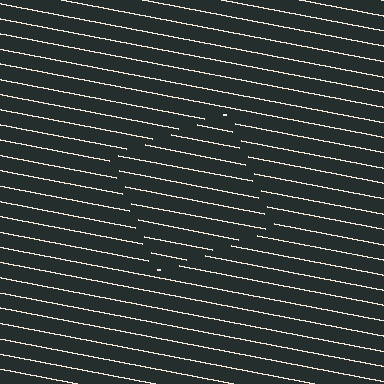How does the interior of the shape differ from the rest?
The interior of the shape contains the same grating, shifted by half a period — the contour is defined by the phase discontinuity where line-ends from the inner and outer gratings abut.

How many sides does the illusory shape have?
4 sides — the line-ends trace a square.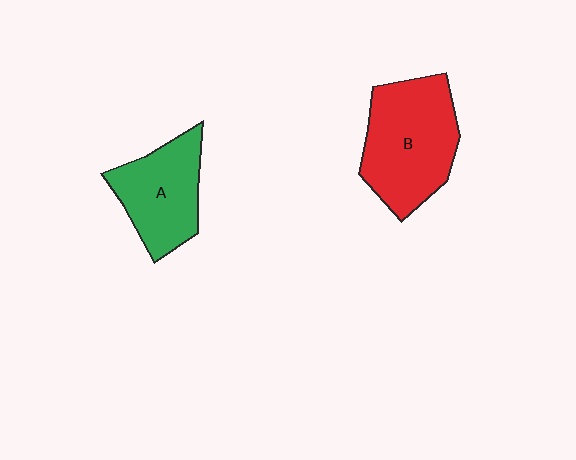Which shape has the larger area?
Shape B (red).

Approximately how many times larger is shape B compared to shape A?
Approximately 1.3 times.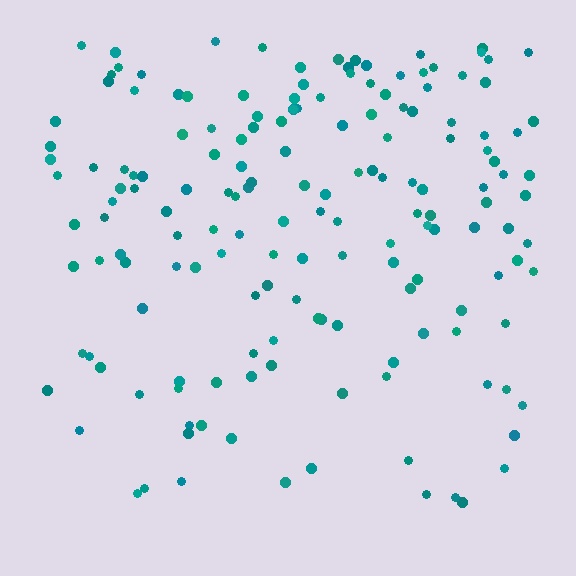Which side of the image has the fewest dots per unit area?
The bottom.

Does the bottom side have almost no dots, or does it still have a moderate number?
Still a moderate number, just noticeably fewer than the top.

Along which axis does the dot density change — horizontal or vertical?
Vertical.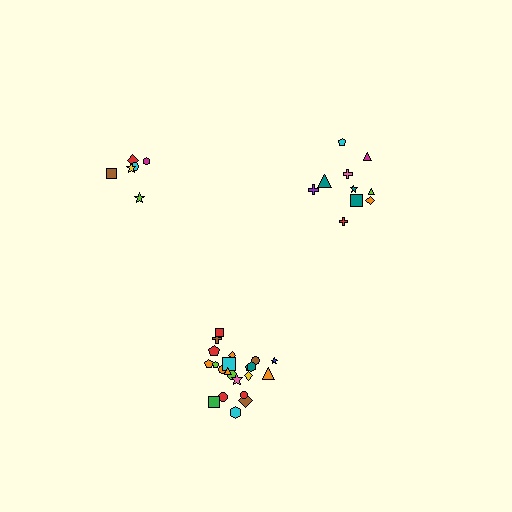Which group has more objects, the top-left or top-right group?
The top-right group.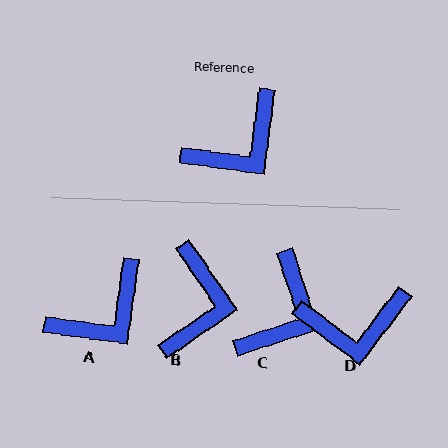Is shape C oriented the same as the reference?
No, it is off by about 26 degrees.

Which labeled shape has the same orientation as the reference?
A.